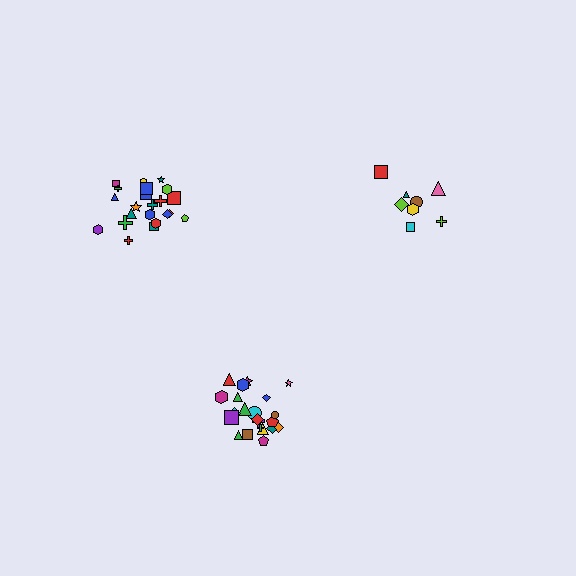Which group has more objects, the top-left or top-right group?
The top-left group.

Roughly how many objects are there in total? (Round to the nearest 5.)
Roughly 50 objects in total.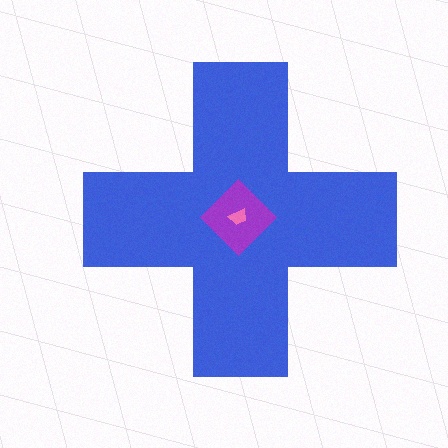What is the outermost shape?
The blue cross.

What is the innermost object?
The pink trapezoid.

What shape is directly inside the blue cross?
The purple diamond.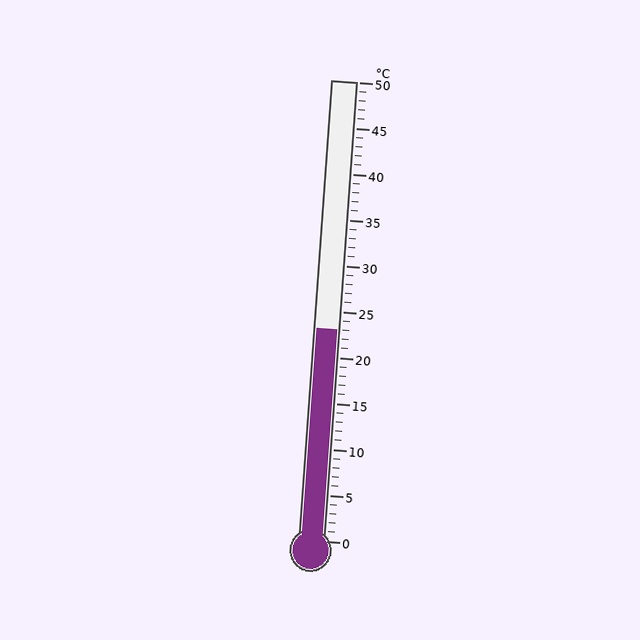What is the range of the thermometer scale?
The thermometer scale ranges from 0°C to 50°C.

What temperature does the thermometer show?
The thermometer shows approximately 23°C.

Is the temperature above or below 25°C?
The temperature is below 25°C.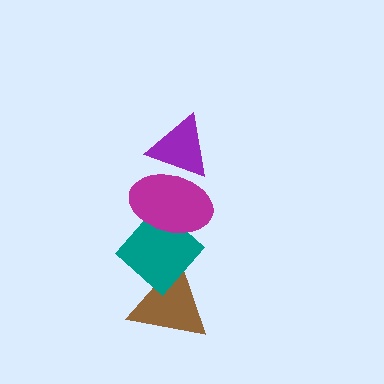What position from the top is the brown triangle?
The brown triangle is 4th from the top.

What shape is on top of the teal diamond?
The magenta ellipse is on top of the teal diamond.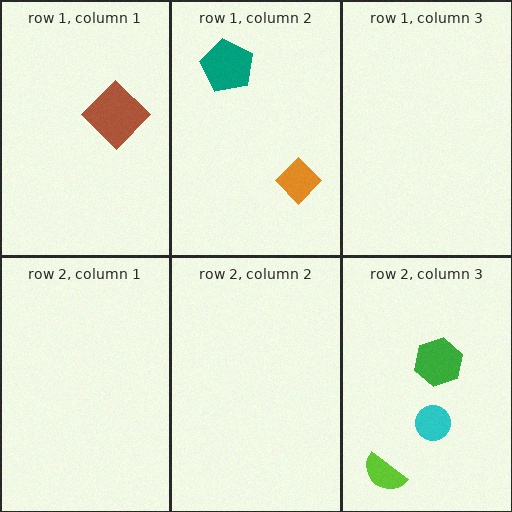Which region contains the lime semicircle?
The row 2, column 3 region.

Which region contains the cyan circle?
The row 2, column 3 region.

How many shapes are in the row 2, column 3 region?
3.